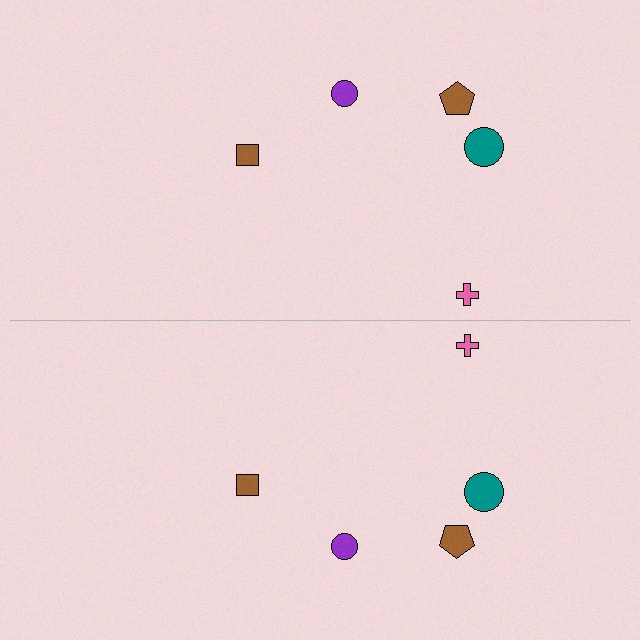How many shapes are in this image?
There are 10 shapes in this image.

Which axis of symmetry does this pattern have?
The pattern has a horizontal axis of symmetry running through the center of the image.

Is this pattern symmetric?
Yes, this pattern has bilateral (reflection) symmetry.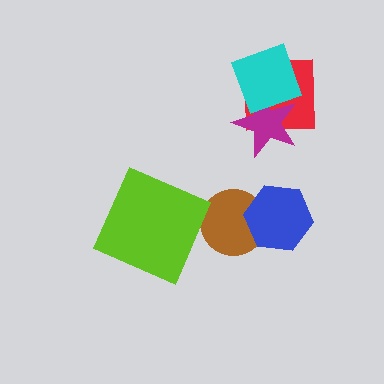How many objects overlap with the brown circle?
1 object overlaps with the brown circle.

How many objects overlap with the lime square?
0 objects overlap with the lime square.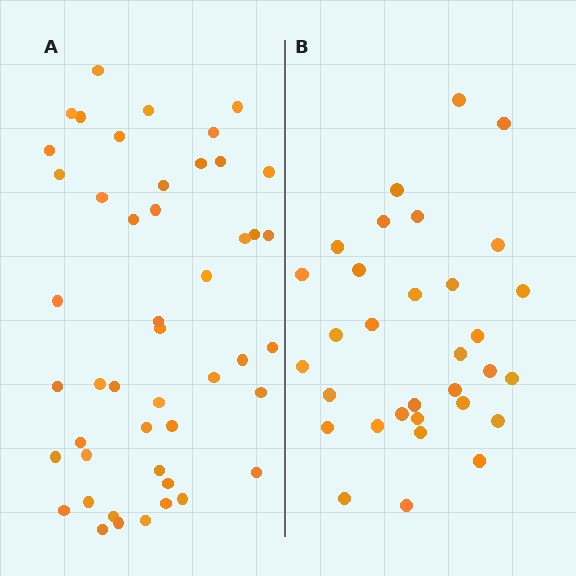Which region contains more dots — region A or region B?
Region A (the left region) has more dots.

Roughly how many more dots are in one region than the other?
Region A has approximately 15 more dots than region B.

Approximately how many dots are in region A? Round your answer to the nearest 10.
About 50 dots. (The exact count is 47, which rounds to 50.)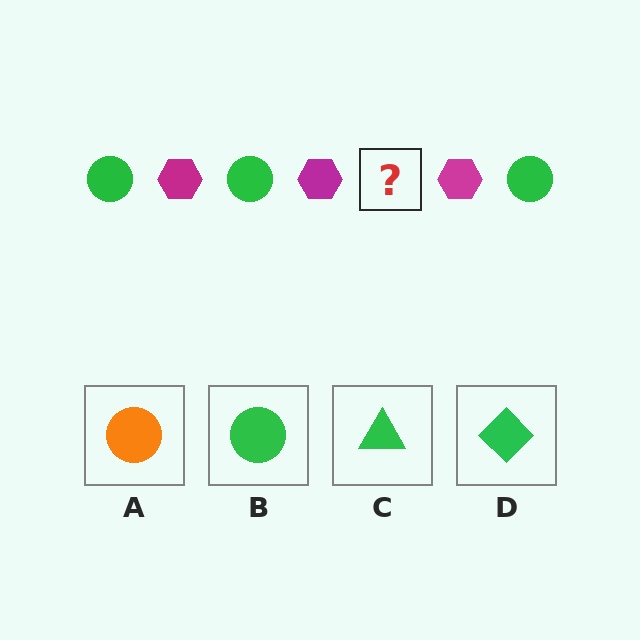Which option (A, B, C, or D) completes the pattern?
B.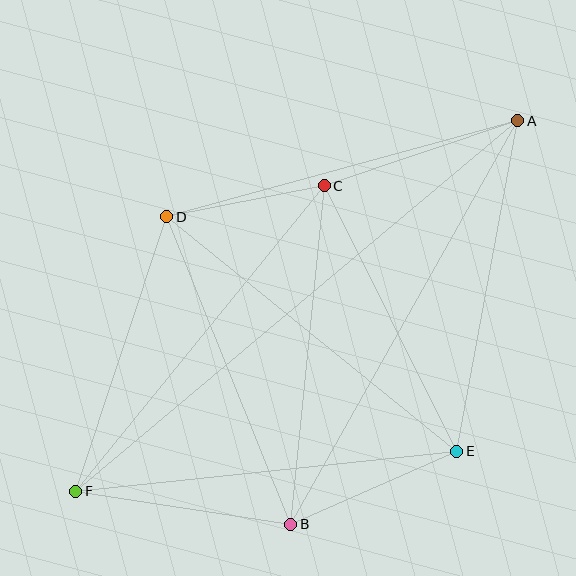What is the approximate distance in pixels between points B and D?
The distance between B and D is approximately 331 pixels.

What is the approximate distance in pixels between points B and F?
The distance between B and F is approximately 218 pixels.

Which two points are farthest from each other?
Points A and F are farthest from each other.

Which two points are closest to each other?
Points C and D are closest to each other.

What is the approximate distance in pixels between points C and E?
The distance between C and E is approximately 297 pixels.